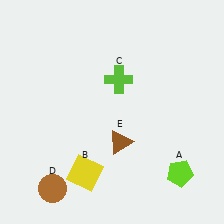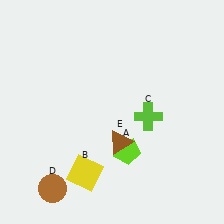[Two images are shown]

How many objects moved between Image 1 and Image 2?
2 objects moved between the two images.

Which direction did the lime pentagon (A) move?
The lime pentagon (A) moved left.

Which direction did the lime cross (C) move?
The lime cross (C) moved down.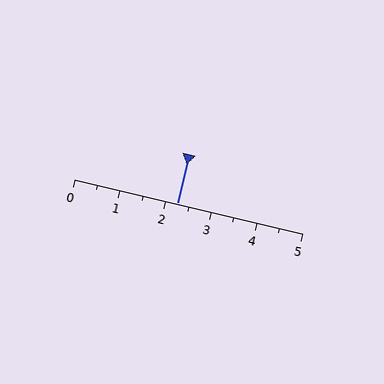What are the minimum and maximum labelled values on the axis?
The axis runs from 0 to 5.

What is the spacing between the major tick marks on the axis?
The major ticks are spaced 1 apart.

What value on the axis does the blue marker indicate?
The marker indicates approximately 2.2.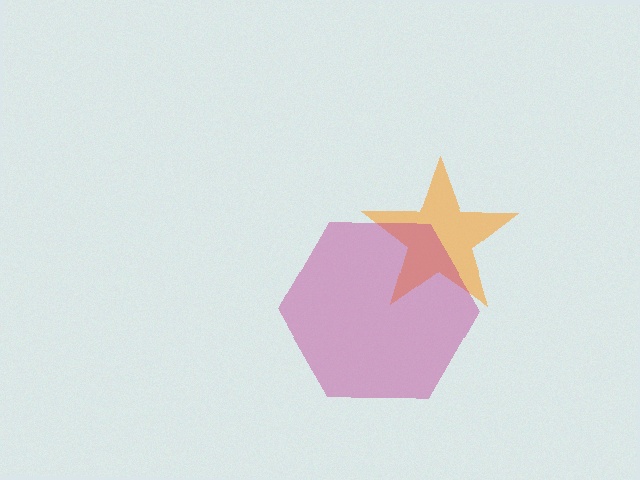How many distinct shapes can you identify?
There are 2 distinct shapes: an orange star, a magenta hexagon.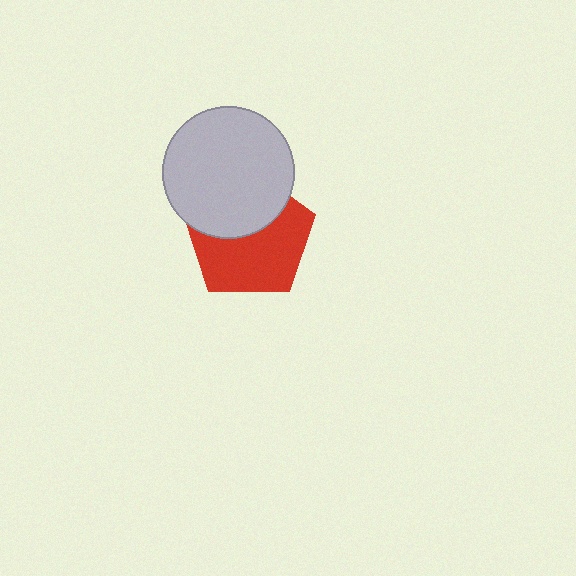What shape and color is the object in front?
The object in front is a light gray circle.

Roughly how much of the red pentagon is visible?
About half of it is visible (roughly 60%).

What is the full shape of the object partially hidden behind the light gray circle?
The partially hidden object is a red pentagon.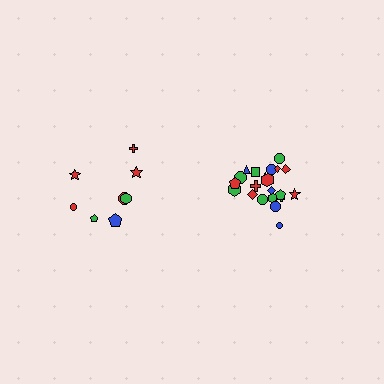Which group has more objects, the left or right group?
The right group.